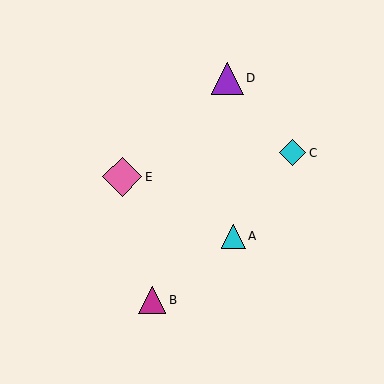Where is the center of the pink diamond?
The center of the pink diamond is at (122, 177).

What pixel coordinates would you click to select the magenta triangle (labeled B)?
Click at (152, 300) to select the magenta triangle B.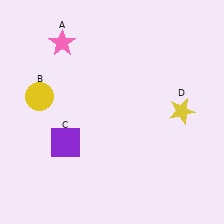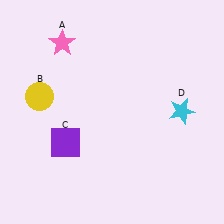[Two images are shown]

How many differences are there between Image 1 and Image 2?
There is 1 difference between the two images.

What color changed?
The star (D) changed from yellow in Image 1 to cyan in Image 2.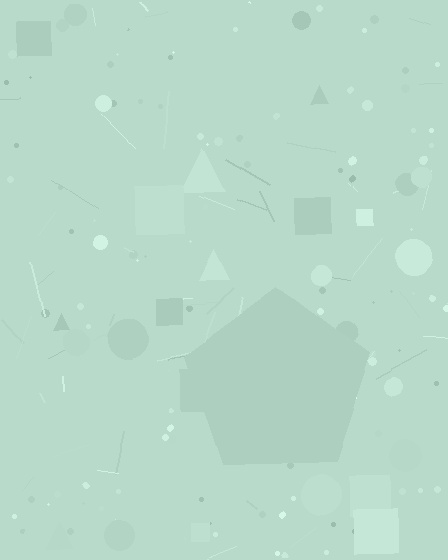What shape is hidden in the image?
A pentagon is hidden in the image.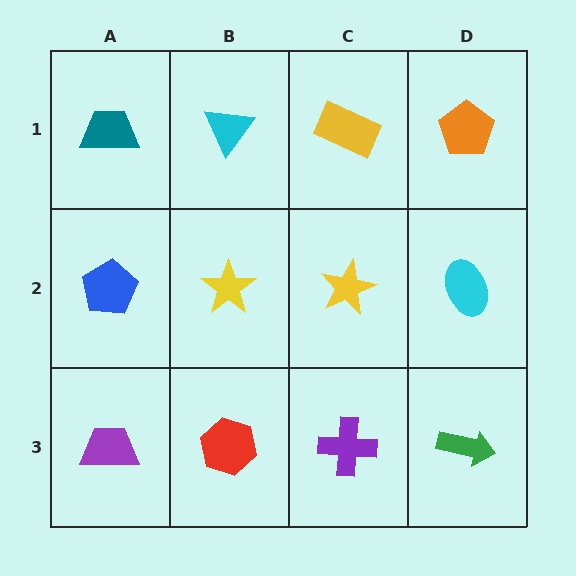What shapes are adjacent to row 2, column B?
A cyan triangle (row 1, column B), a red hexagon (row 3, column B), a blue pentagon (row 2, column A), a yellow star (row 2, column C).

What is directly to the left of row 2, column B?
A blue pentagon.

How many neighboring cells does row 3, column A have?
2.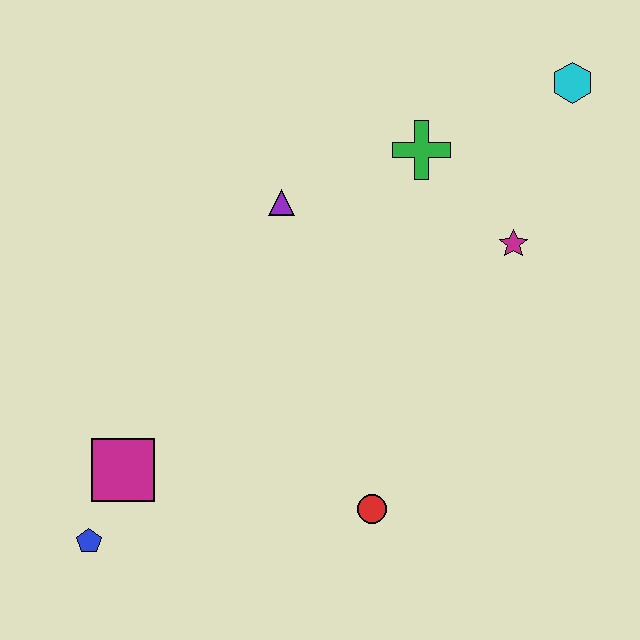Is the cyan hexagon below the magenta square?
No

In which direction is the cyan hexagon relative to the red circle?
The cyan hexagon is above the red circle.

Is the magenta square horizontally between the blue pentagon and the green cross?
Yes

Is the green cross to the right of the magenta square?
Yes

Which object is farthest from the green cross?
The blue pentagon is farthest from the green cross.